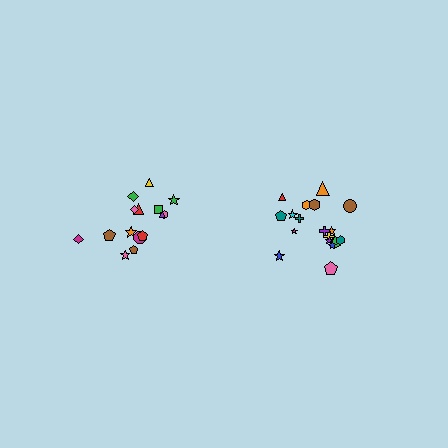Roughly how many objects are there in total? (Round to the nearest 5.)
Roughly 35 objects in total.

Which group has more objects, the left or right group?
The right group.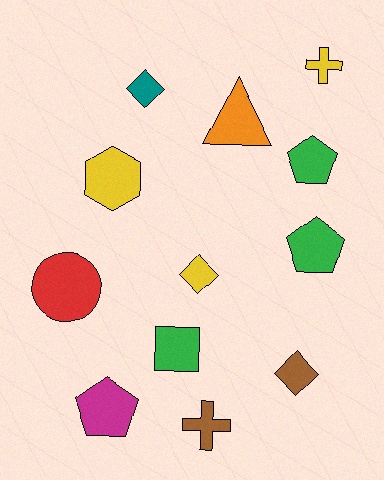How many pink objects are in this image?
There are no pink objects.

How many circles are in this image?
There is 1 circle.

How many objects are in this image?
There are 12 objects.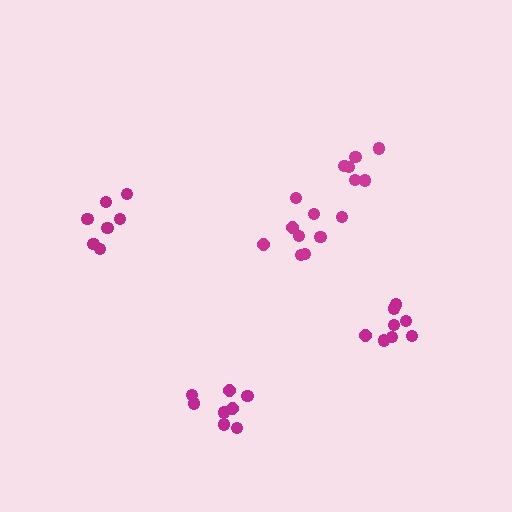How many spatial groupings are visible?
There are 5 spatial groupings.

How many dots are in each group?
Group 1: 8 dots, Group 2: 7 dots, Group 3: 9 dots, Group 4: 6 dots, Group 5: 8 dots (38 total).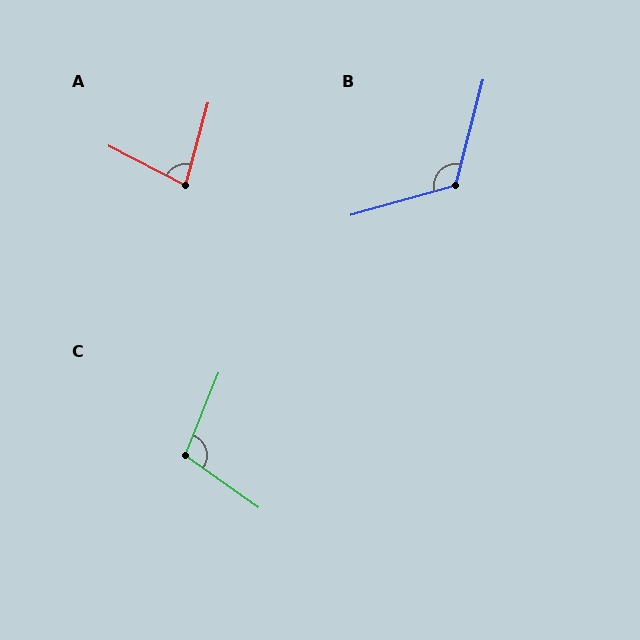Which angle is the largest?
B, at approximately 120 degrees.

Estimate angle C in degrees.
Approximately 103 degrees.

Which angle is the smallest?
A, at approximately 78 degrees.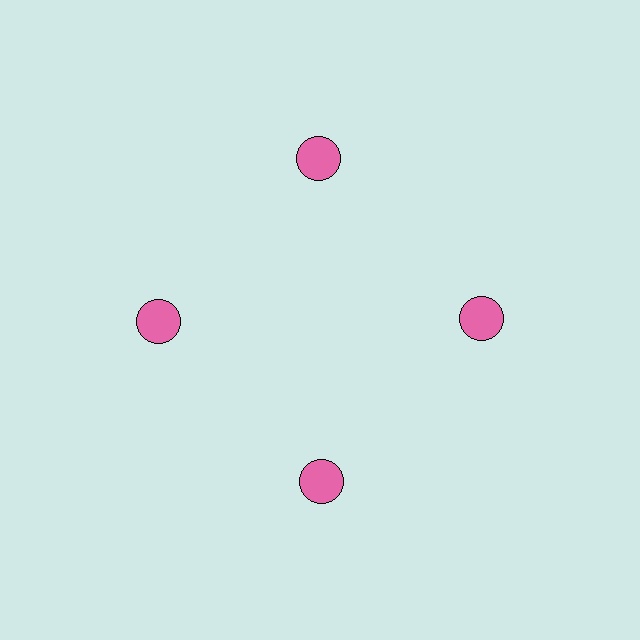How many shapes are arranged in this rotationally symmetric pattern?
There are 4 shapes, arranged in 4 groups of 1.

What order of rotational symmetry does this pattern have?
This pattern has 4-fold rotational symmetry.